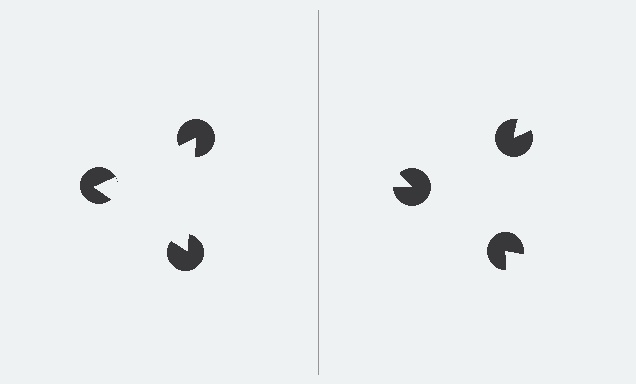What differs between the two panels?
The pac-man discs are positioned identically on both sides; only the wedge orientations differ. On the left they align to a triangle; on the right they are misaligned.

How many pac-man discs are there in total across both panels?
6 — 3 on each side.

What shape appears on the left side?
An illusory triangle.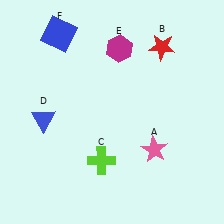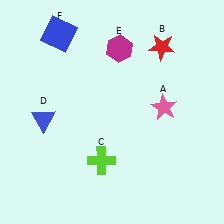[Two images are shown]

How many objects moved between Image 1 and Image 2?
1 object moved between the two images.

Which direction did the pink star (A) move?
The pink star (A) moved up.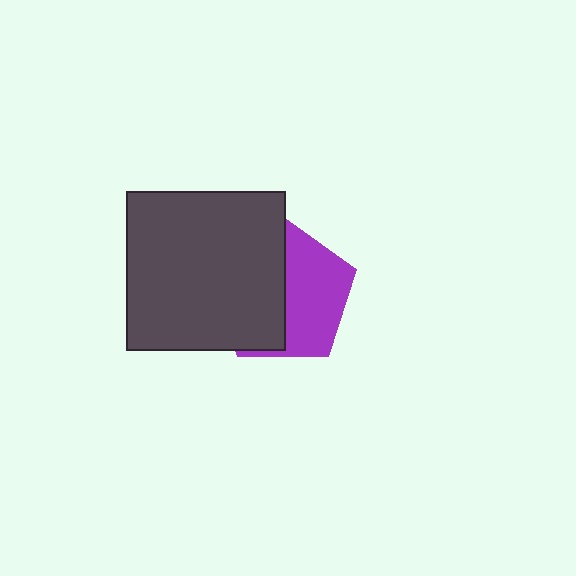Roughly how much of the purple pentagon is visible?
About half of it is visible (roughly 50%).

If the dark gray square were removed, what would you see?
You would see the complete purple pentagon.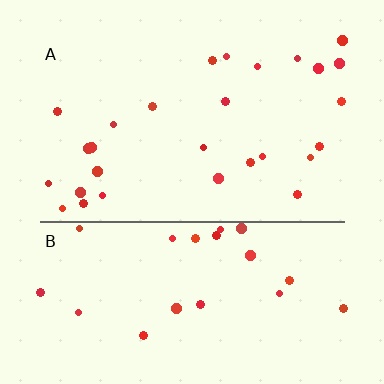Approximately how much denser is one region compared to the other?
Approximately 1.2× — region A over region B.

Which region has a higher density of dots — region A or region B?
A (the top).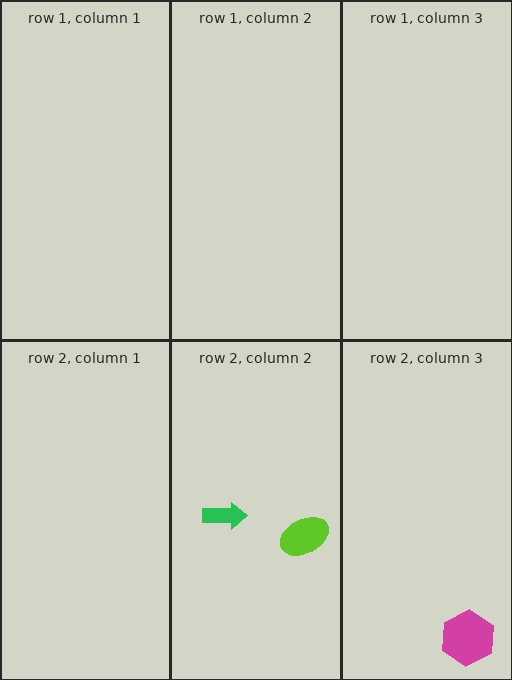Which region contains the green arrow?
The row 2, column 2 region.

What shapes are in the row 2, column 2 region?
The lime ellipse, the green arrow.